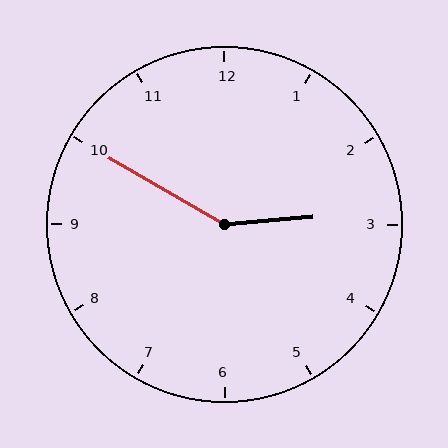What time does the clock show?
2:50.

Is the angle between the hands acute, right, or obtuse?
It is obtuse.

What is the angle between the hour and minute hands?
Approximately 145 degrees.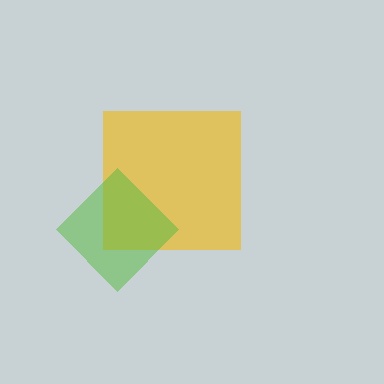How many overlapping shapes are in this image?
There are 2 overlapping shapes in the image.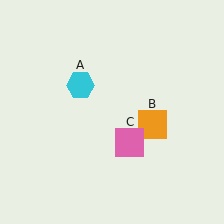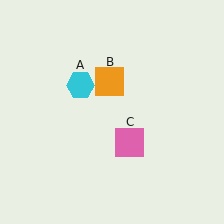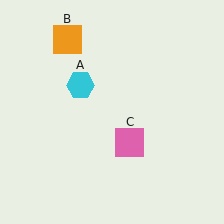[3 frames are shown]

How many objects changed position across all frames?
1 object changed position: orange square (object B).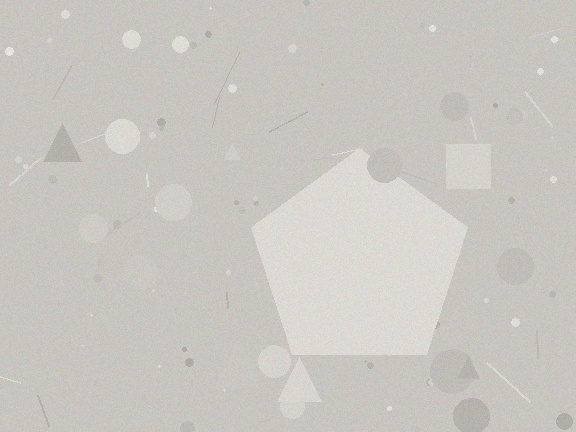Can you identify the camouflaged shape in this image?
The camouflaged shape is a pentagon.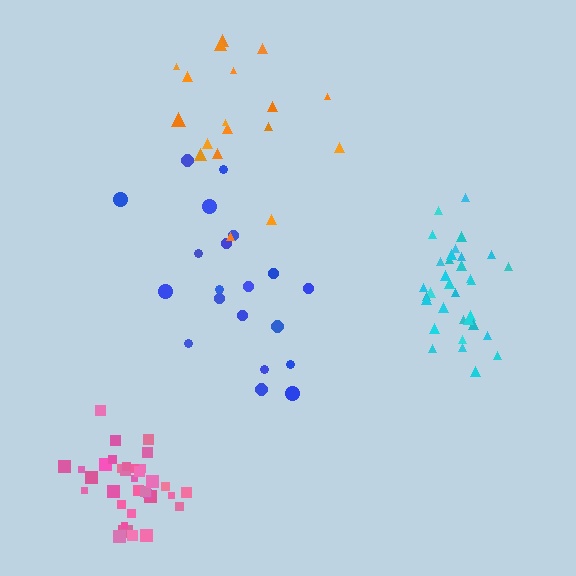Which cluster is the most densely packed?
Pink.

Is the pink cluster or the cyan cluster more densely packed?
Pink.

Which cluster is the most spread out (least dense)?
Blue.